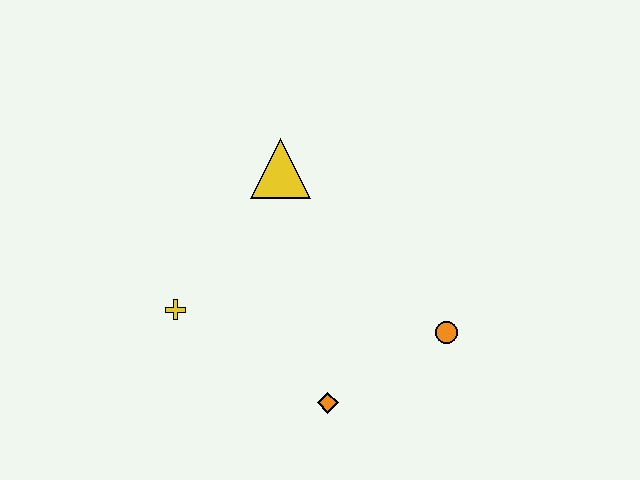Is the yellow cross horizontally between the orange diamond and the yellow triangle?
No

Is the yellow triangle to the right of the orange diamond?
No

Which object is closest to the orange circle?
The orange diamond is closest to the orange circle.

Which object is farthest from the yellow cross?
The orange circle is farthest from the yellow cross.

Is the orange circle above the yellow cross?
No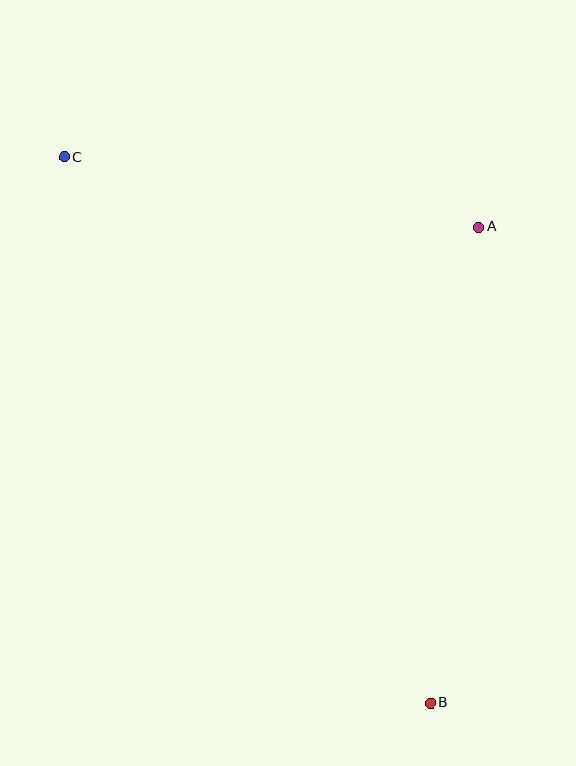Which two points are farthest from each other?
Points B and C are farthest from each other.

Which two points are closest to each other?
Points A and C are closest to each other.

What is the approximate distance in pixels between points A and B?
The distance between A and B is approximately 479 pixels.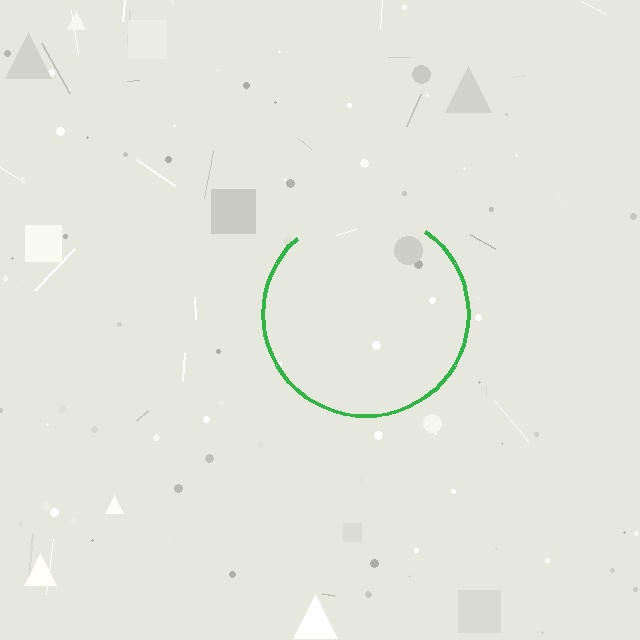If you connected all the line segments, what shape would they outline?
They would outline a circle.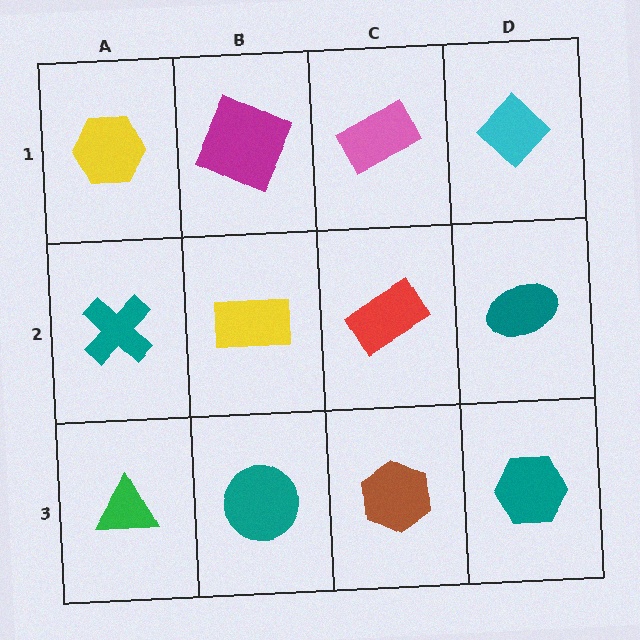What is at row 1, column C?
A pink rectangle.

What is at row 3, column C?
A brown hexagon.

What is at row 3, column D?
A teal hexagon.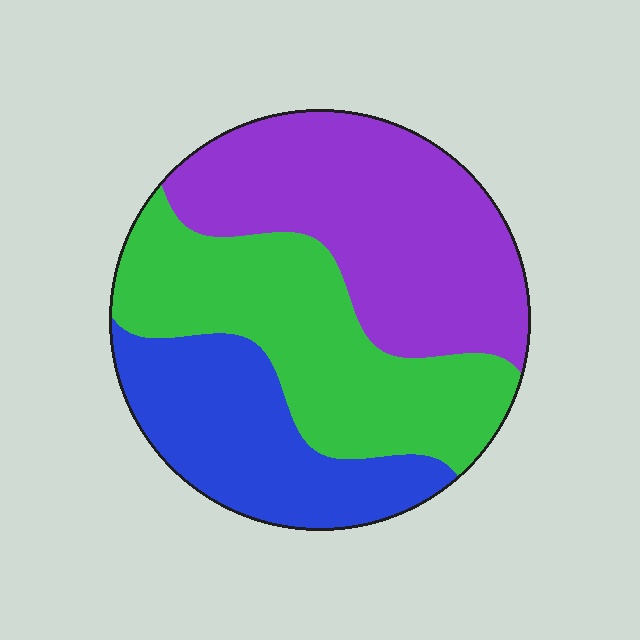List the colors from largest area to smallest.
From largest to smallest: purple, green, blue.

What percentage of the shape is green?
Green takes up about three eighths (3/8) of the shape.